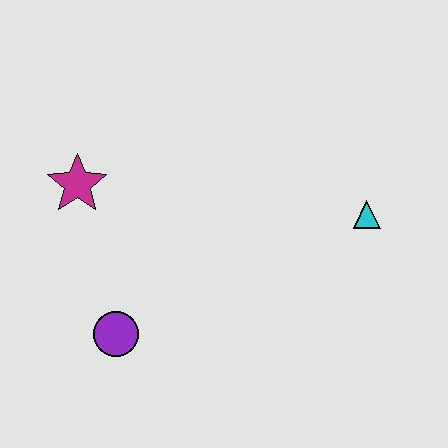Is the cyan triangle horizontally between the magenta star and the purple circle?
No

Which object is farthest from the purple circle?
The cyan triangle is farthest from the purple circle.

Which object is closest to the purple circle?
The magenta star is closest to the purple circle.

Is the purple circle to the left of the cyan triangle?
Yes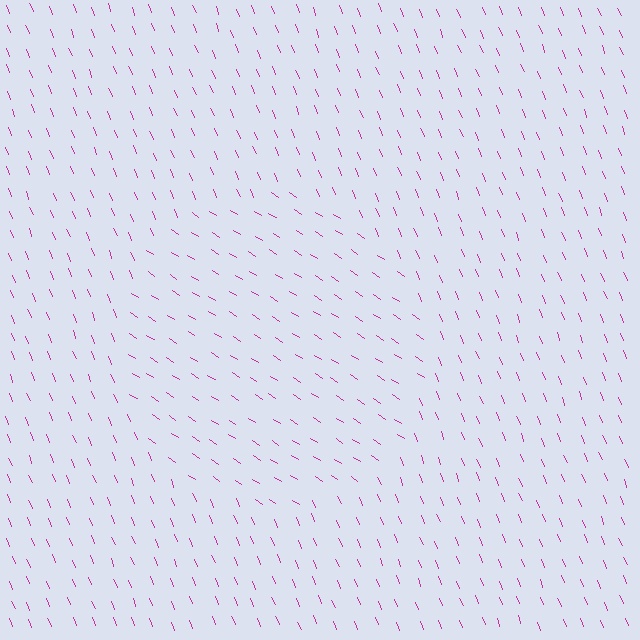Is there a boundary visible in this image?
Yes, there is a texture boundary formed by a change in line orientation.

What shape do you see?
I see a circle.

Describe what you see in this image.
The image is filled with small magenta line segments. A circle region in the image has lines oriented differently from the surrounding lines, creating a visible texture boundary.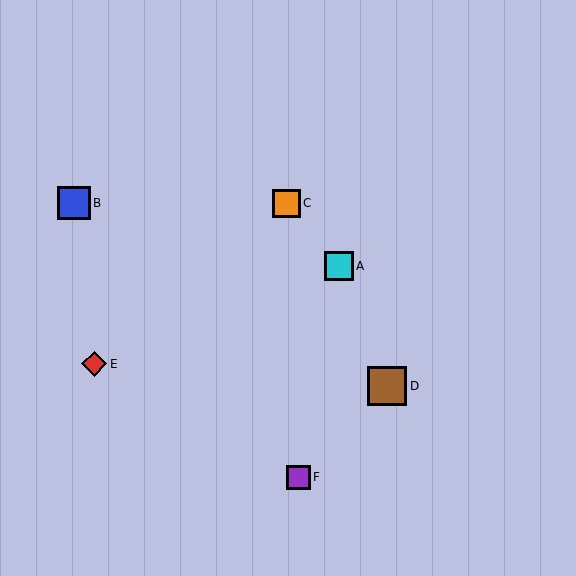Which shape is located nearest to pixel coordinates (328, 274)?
The cyan square (labeled A) at (339, 266) is nearest to that location.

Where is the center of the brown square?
The center of the brown square is at (387, 386).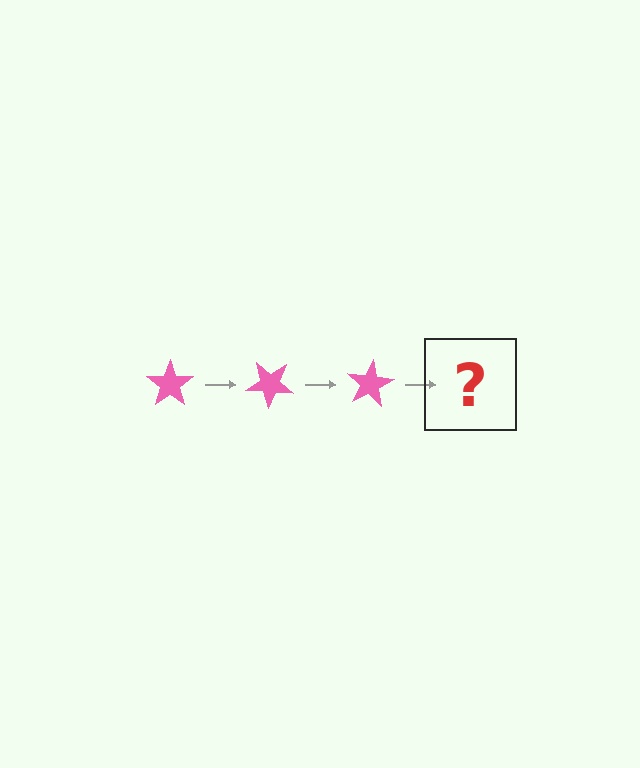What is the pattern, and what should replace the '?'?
The pattern is that the star rotates 40 degrees each step. The '?' should be a pink star rotated 120 degrees.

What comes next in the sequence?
The next element should be a pink star rotated 120 degrees.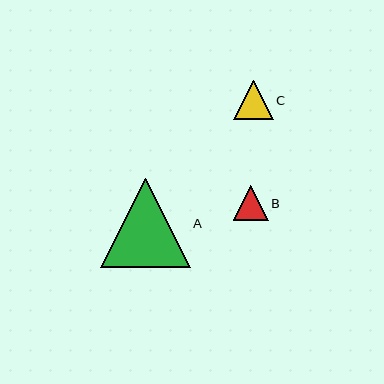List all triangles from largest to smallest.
From largest to smallest: A, C, B.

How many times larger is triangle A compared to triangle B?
Triangle A is approximately 2.6 times the size of triangle B.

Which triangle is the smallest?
Triangle B is the smallest with a size of approximately 35 pixels.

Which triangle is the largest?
Triangle A is the largest with a size of approximately 89 pixels.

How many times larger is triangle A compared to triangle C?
Triangle A is approximately 2.3 times the size of triangle C.